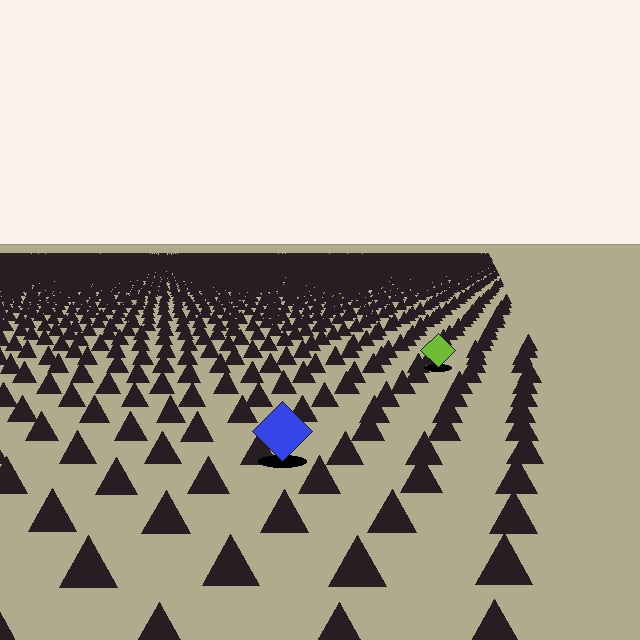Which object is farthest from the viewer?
The lime diamond is farthest from the viewer. It appears smaller and the ground texture around it is denser.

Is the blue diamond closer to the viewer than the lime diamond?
Yes. The blue diamond is closer — you can tell from the texture gradient: the ground texture is coarser near it.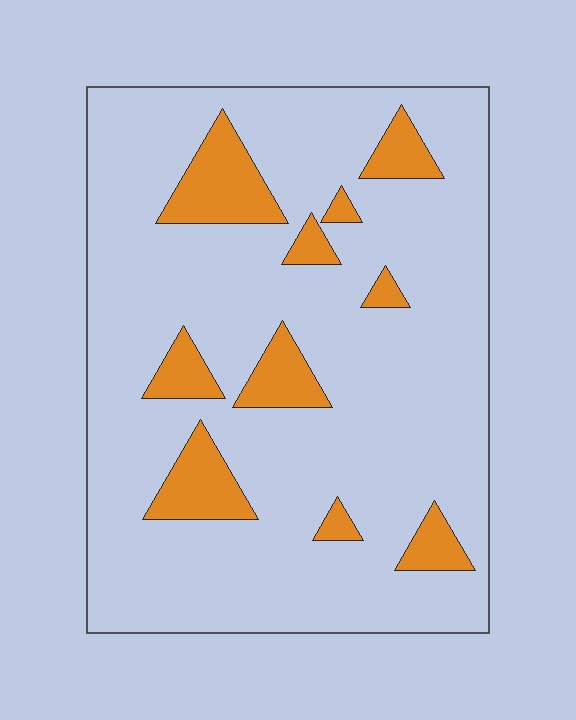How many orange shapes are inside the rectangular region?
10.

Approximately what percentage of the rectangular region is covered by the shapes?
Approximately 15%.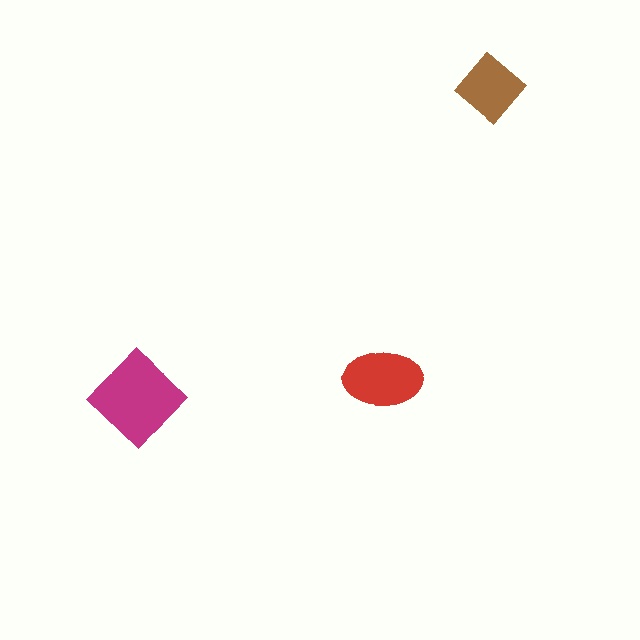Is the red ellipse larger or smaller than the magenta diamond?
Smaller.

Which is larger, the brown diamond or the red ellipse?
The red ellipse.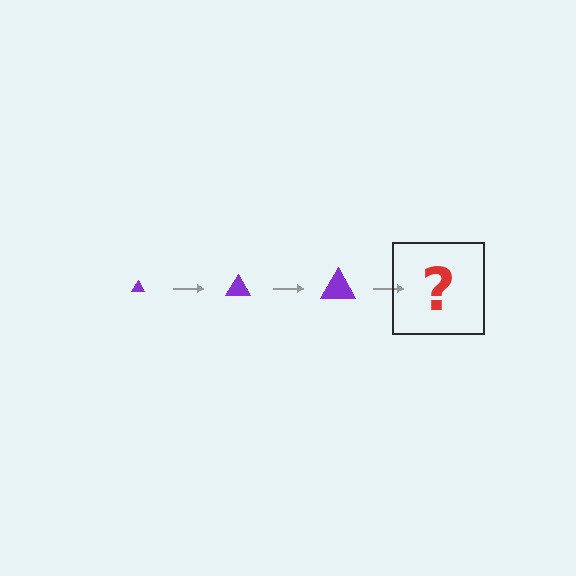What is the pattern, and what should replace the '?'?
The pattern is that the triangle gets progressively larger each step. The '?' should be a purple triangle, larger than the previous one.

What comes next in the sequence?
The next element should be a purple triangle, larger than the previous one.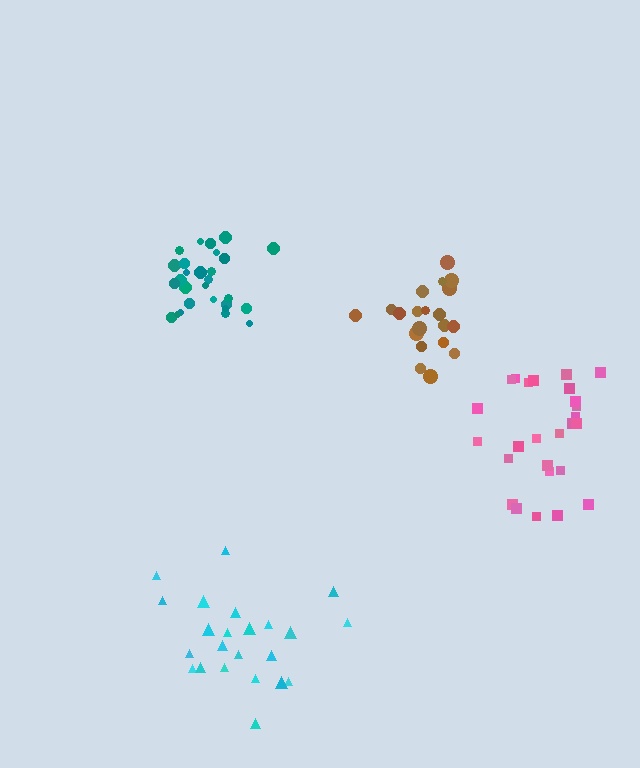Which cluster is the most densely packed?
Teal.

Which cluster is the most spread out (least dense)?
Pink.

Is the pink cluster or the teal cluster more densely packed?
Teal.